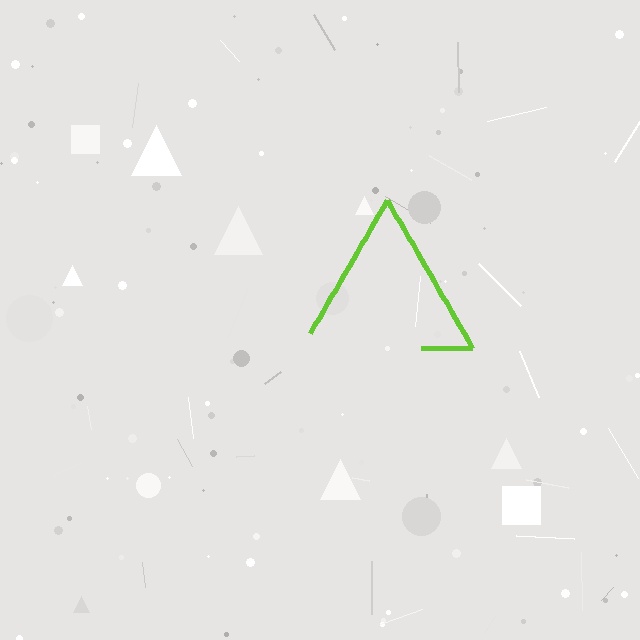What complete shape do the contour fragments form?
The contour fragments form a triangle.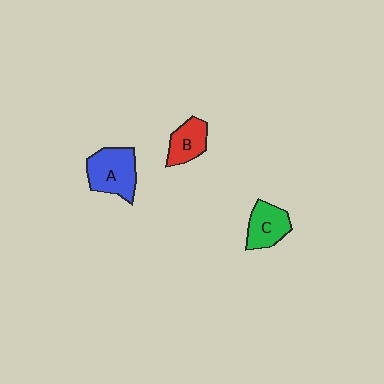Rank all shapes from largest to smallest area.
From largest to smallest: A (blue), C (green), B (red).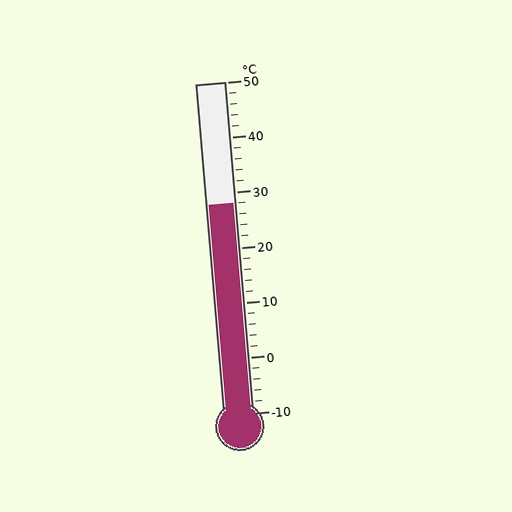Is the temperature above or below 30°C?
The temperature is below 30°C.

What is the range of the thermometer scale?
The thermometer scale ranges from -10°C to 50°C.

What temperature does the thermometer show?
The thermometer shows approximately 28°C.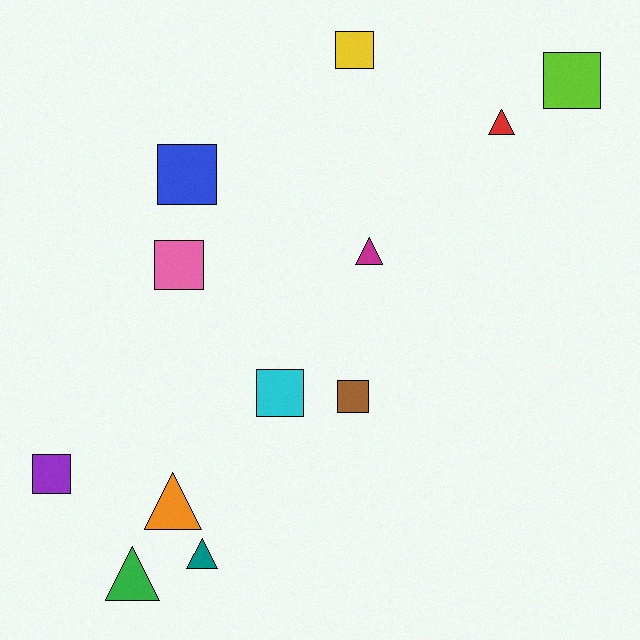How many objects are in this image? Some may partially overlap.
There are 12 objects.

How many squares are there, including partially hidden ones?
There are 7 squares.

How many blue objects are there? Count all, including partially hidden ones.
There is 1 blue object.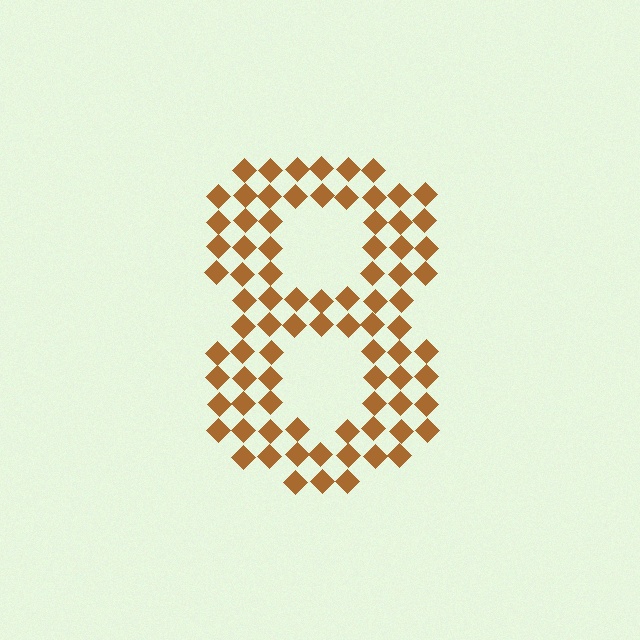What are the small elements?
The small elements are diamonds.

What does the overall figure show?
The overall figure shows the digit 8.